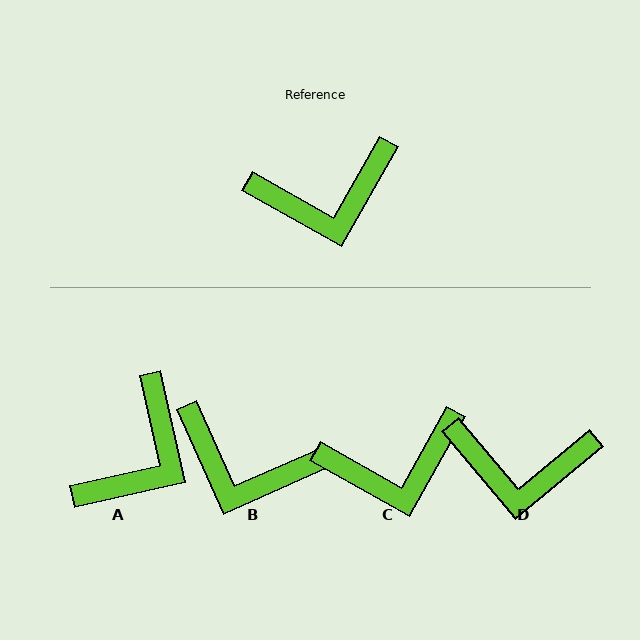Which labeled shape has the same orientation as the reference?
C.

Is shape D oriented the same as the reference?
No, it is off by about 21 degrees.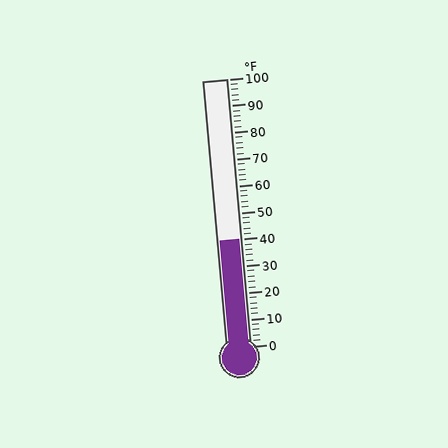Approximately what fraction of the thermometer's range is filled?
The thermometer is filled to approximately 40% of its range.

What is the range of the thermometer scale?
The thermometer scale ranges from 0°F to 100°F.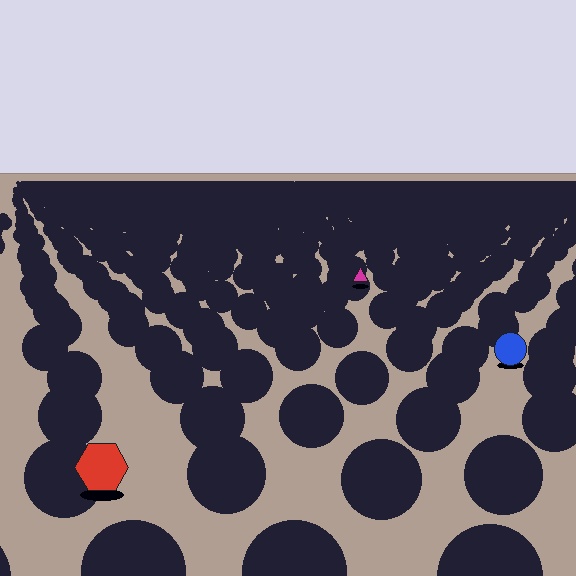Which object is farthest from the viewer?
The magenta triangle is farthest from the viewer. It appears smaller and the ground texture around it is denser.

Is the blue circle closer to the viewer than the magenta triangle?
Yes. The blue circle is closer — you can tell from the texture gradient: the ground texture is coarser near it.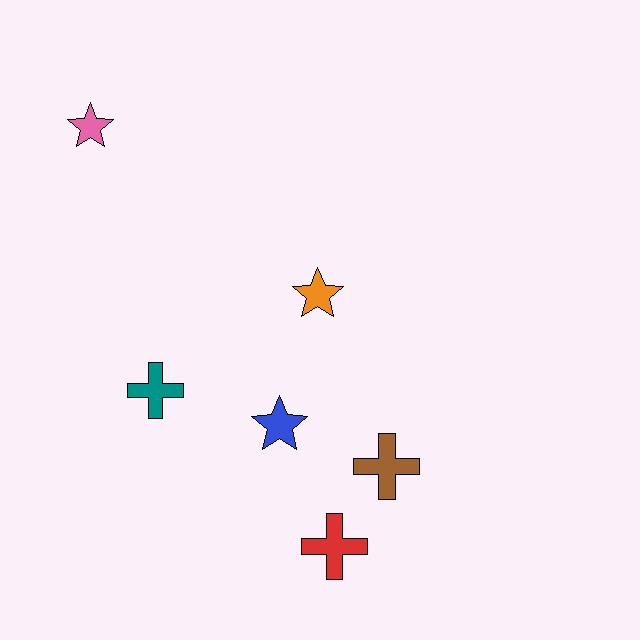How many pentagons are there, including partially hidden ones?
There are no pentagons.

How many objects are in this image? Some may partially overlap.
There are 6 objects.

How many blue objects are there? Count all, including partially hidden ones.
There is 1 blue object.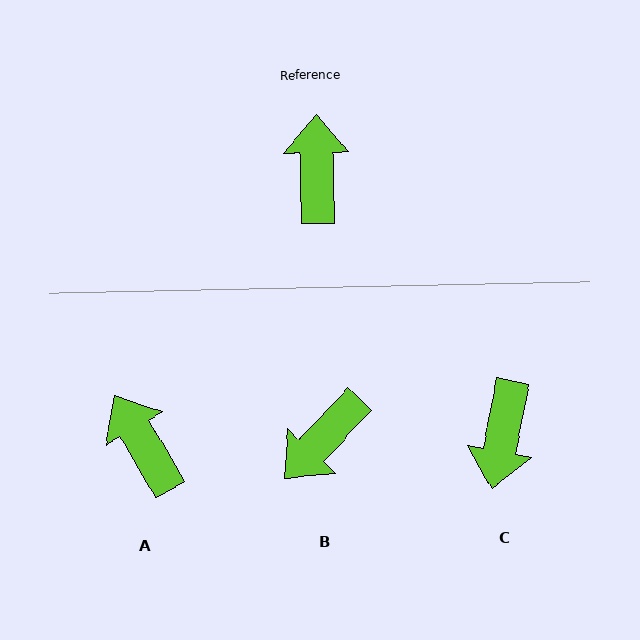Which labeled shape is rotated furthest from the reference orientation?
C, about 168 degrees away.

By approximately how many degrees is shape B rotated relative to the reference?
Approximately 136 degrees counter-clockwise.